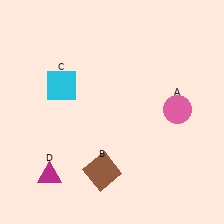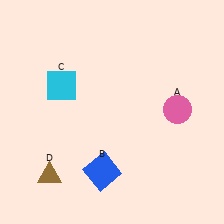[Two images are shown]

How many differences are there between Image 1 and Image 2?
There are 2 differences between the two images.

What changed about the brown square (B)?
In Image 1, B is brown. In Image 2, it changed to blue.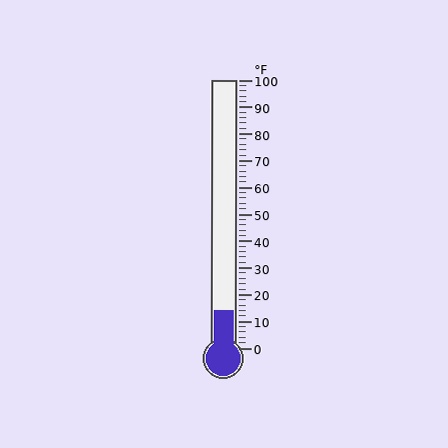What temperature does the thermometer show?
The thermometer shows approximately 14°F.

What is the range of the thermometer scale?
The thermometer scale ranges from 0°F to 100°F.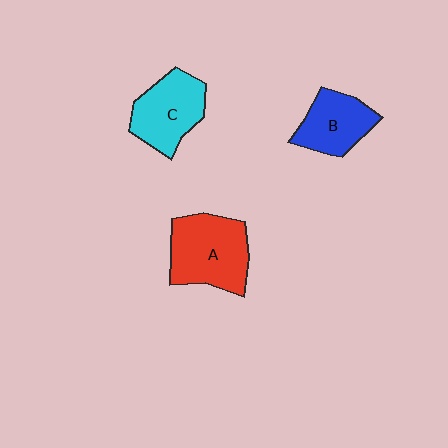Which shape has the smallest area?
Shape B (blue).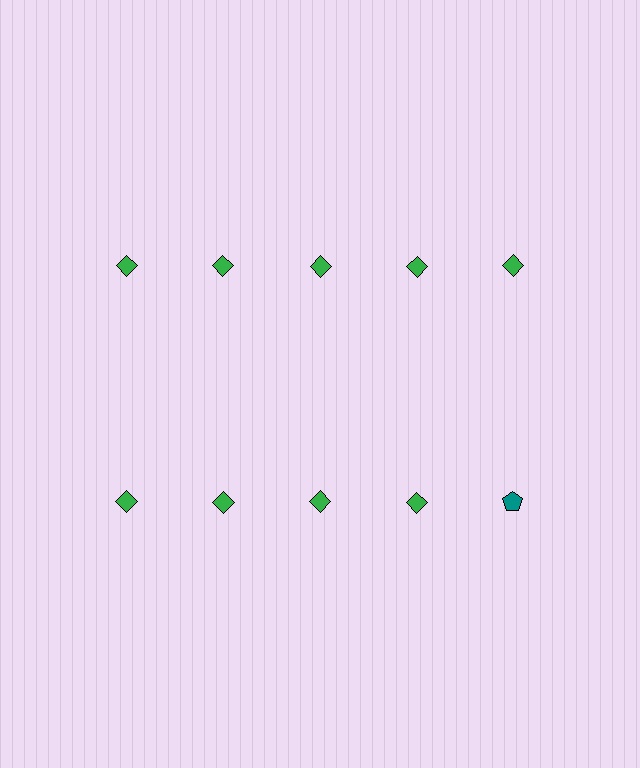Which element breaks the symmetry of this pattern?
The teal pentagon in the second row, rightmost column breaks the symmetry. All other shapes are green diamonds.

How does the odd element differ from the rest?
It differs in both color (teal instead of green) and shape (pentagon instead of diamond).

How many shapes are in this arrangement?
There are 10 shapes arranged in a grid pattern.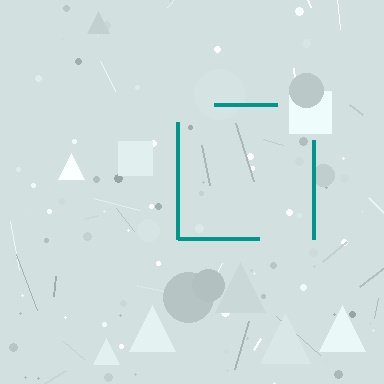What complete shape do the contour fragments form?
The contour fragments form a square.